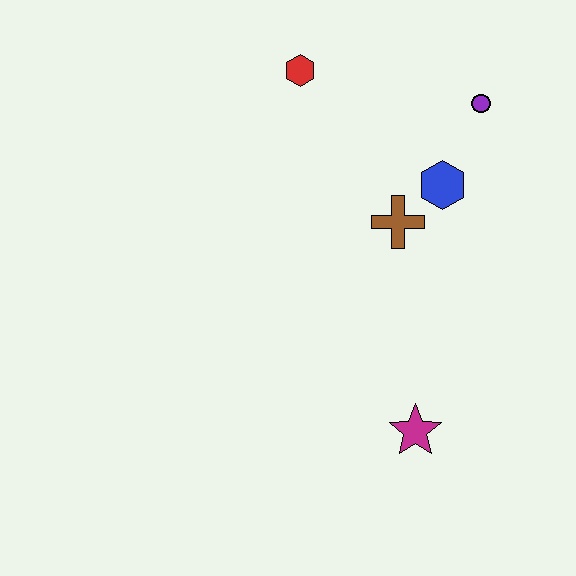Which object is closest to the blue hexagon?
The brown cross is closest to the blue hexagon.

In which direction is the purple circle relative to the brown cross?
The purple circle is above the brown cross.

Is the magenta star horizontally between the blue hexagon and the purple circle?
No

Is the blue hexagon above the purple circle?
No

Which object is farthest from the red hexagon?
The magenta star is farthest from the red hexagon.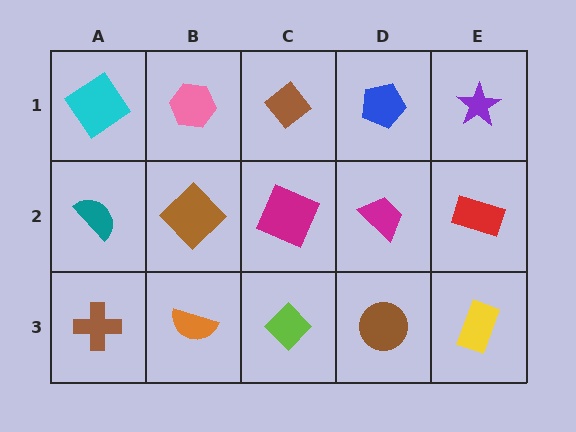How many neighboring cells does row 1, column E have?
2.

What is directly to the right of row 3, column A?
An orange semicircle.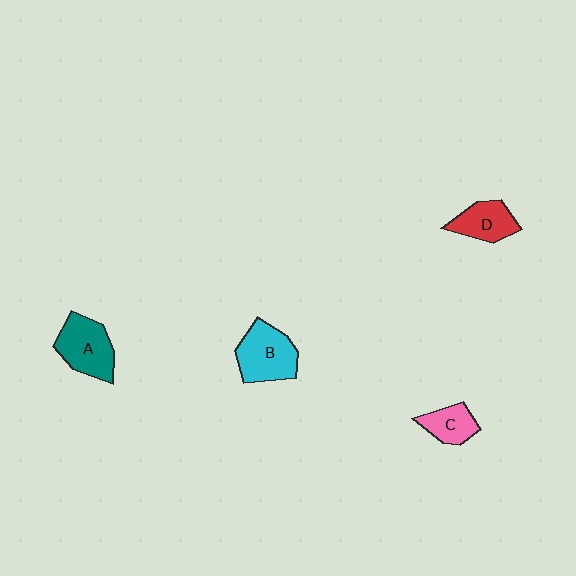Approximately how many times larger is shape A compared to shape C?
Approximately 1.6 times.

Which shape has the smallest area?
Shape C (pink).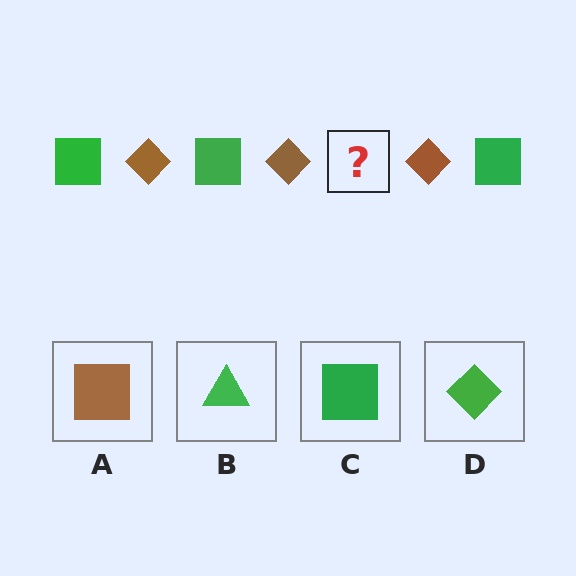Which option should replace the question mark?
Option C.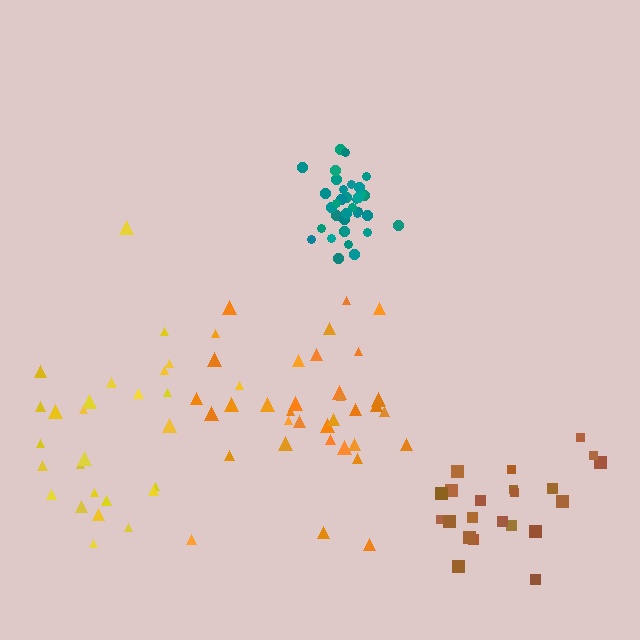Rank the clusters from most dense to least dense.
teal, brown, orange, yellow.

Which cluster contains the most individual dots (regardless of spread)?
Orange (35).